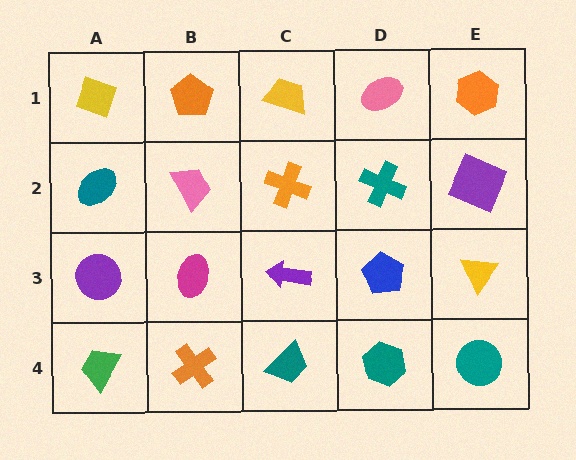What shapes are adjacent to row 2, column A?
A yellow diamond (row 1, column A), a purple circle (row 3, column A), a pink trapezoid (row 2, column B).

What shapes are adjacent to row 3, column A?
A teal ellipse (row 2, column A), a green trapezoid (row 4, column A), a magenta ellipse (row 3, column B).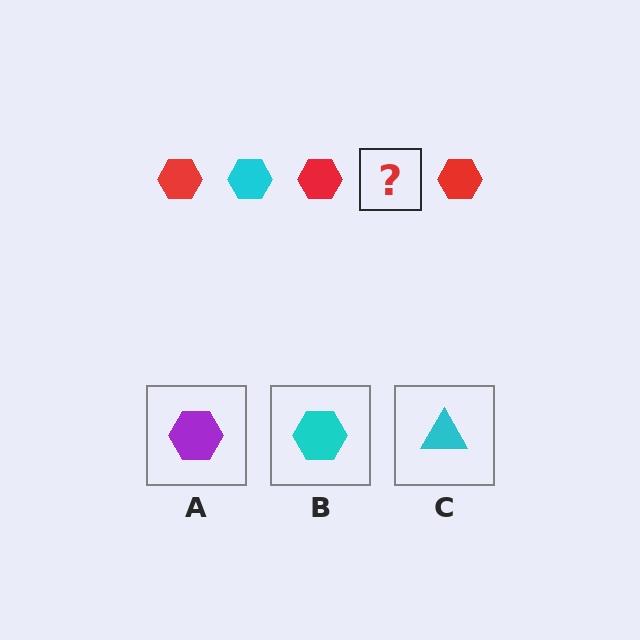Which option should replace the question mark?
Option B.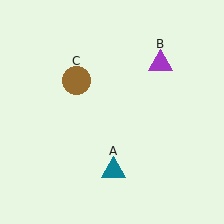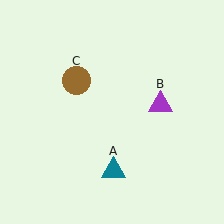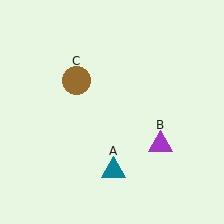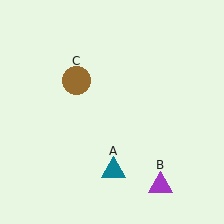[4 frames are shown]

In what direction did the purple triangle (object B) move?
The purple triangle (object B) moved down.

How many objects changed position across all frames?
1 object changed position: purple triangle (object B).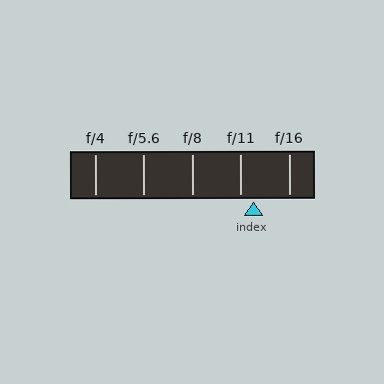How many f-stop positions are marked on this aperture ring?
There are 5 f-stop positions marked.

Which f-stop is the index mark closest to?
The index mark is closest to f/11.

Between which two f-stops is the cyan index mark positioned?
The index mark is between f/11 and f/16.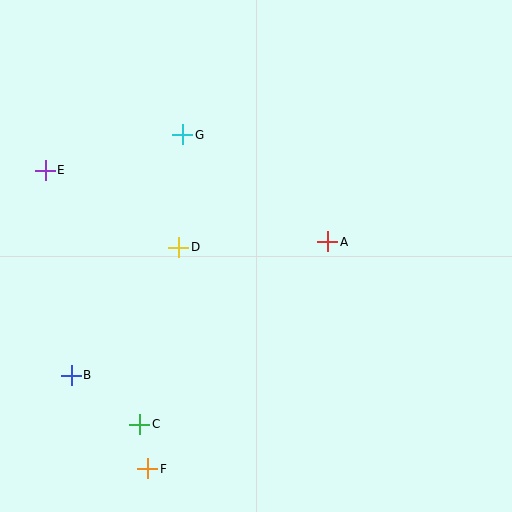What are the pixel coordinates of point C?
Point C is at (140, 424).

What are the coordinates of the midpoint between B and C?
The midpoint between B and C is at (106, 400).